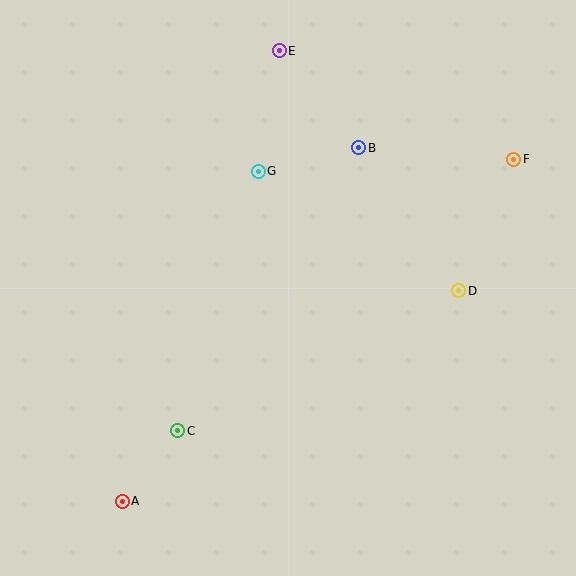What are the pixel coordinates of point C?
Point C is at (178, 431).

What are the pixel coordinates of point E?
Point E is at (279, 51).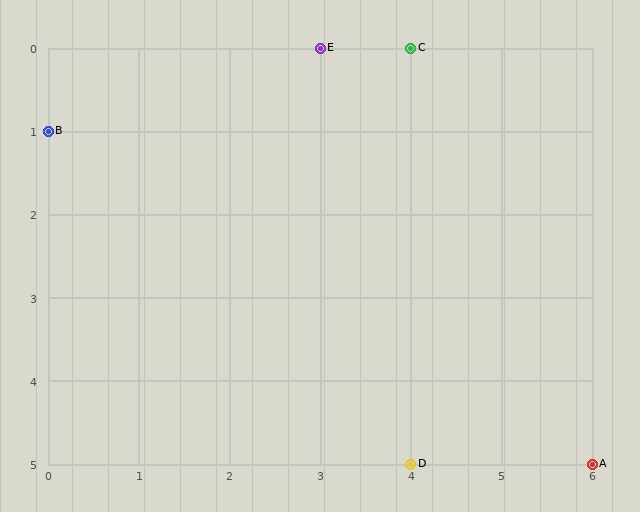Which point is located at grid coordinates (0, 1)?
Point B is at (0, 1).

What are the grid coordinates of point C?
Point C is at grid coordinates (4, 0).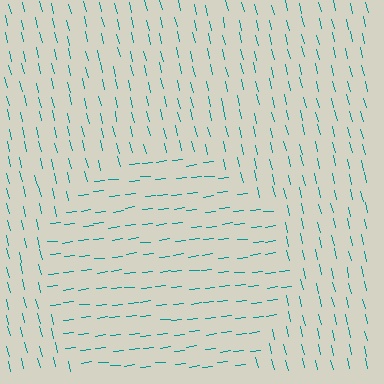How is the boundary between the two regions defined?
The boundary is defined purely by a change in line orientation (approximately 83 degrees difference). All lines are the same color and thickness.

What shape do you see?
I see a circle.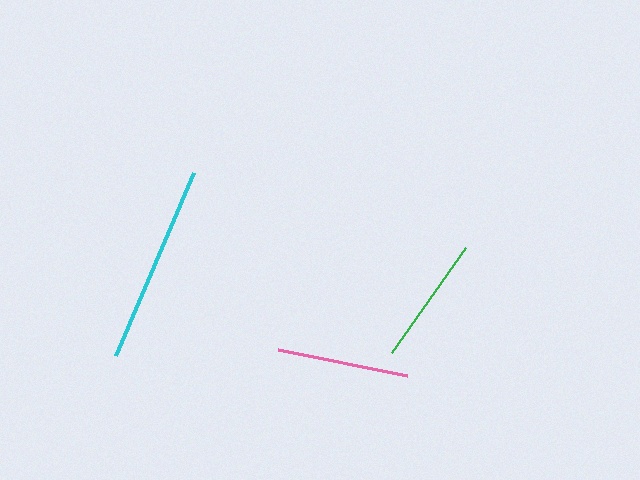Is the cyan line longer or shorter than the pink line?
The cyan line is longer than the pink line.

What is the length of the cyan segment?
The cyan segment is approximately 198 pixels long.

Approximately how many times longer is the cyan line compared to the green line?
The cyan line is approximately 1.5 times the length of the green line.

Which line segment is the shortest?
The green line is the shortest at approximately 129 pixels.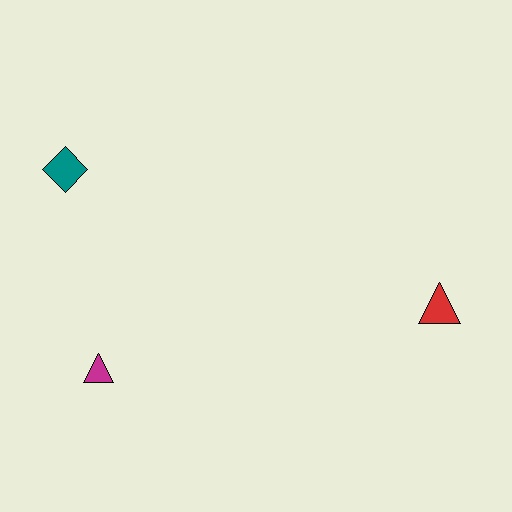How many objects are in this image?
There are 3 objects.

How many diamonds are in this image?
There is 1 diamond.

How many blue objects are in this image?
There are no blue objects.